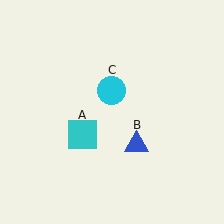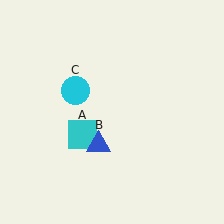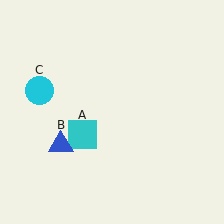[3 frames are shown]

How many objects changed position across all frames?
2 objects changed position: blue triangle (object B), cyan circle (object C).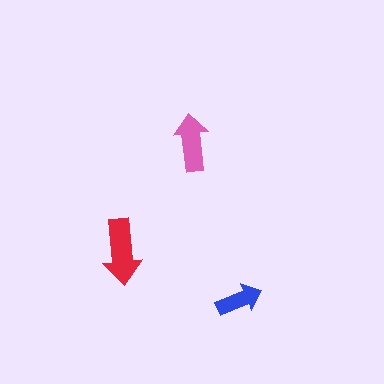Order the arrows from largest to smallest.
the red one, the pink one, the blue one.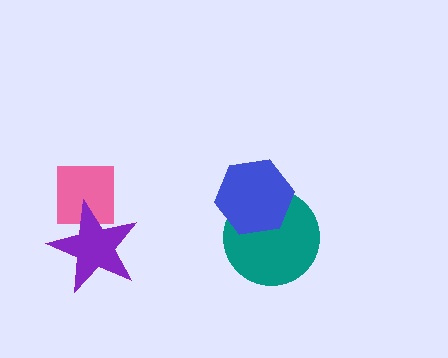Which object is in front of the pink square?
The purple star is in front of the pink square.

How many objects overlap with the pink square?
1 object overlaps with the pink square.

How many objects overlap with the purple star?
1 object overlaps with the purple star.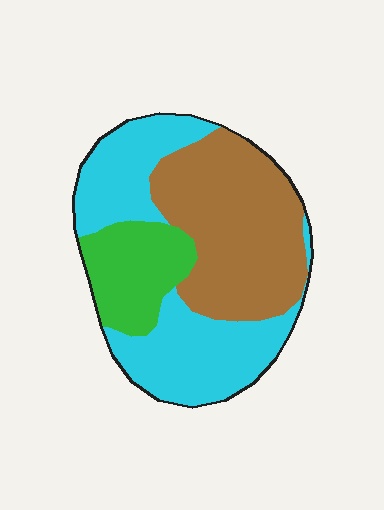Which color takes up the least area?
Green, at roughly 20%.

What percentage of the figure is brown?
Brown covers 40% of the figure.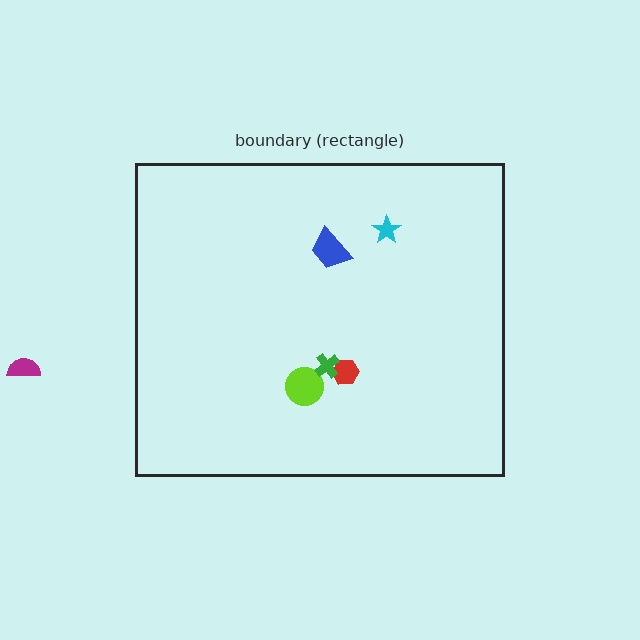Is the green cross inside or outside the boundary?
Inside.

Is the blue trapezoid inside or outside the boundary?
Inside.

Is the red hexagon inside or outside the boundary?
Inside.